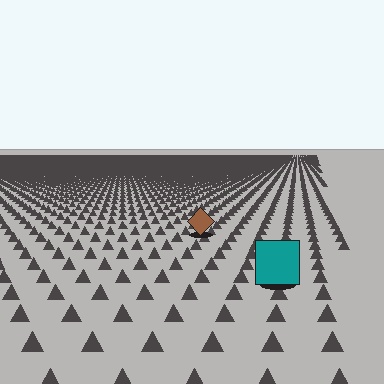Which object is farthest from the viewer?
The brown diamond is farthest from the viewer. It appears smaller and the ground texture around it is denser.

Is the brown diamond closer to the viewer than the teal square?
No. The teal square is closer — you can tell from the texture gradient: the ground texture is coarser near it.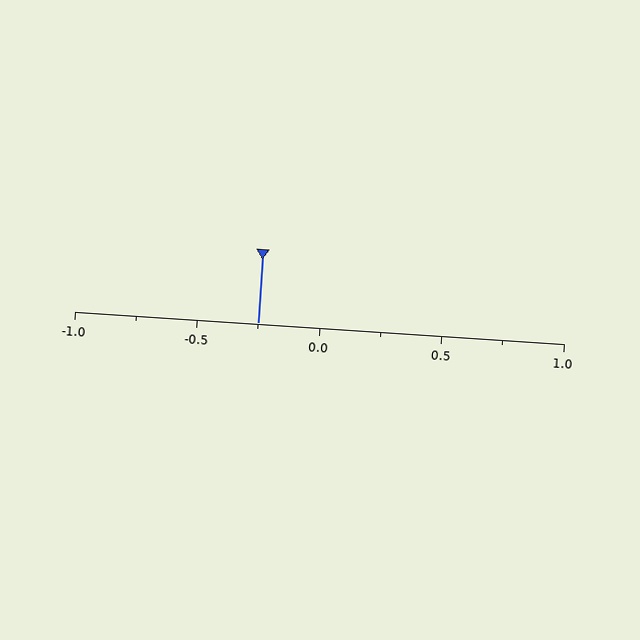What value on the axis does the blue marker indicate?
The marker indicates approximately -0.25.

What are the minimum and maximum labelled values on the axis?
The axis runs from -1.0 to 1.0.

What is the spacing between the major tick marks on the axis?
The major ticks are spaced 0.5 apart.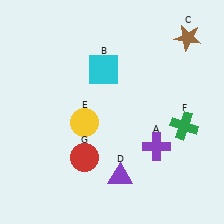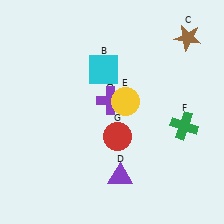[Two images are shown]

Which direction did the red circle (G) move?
The red circle (G) moved right.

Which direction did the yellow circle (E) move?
The yellow circle (E) moved right.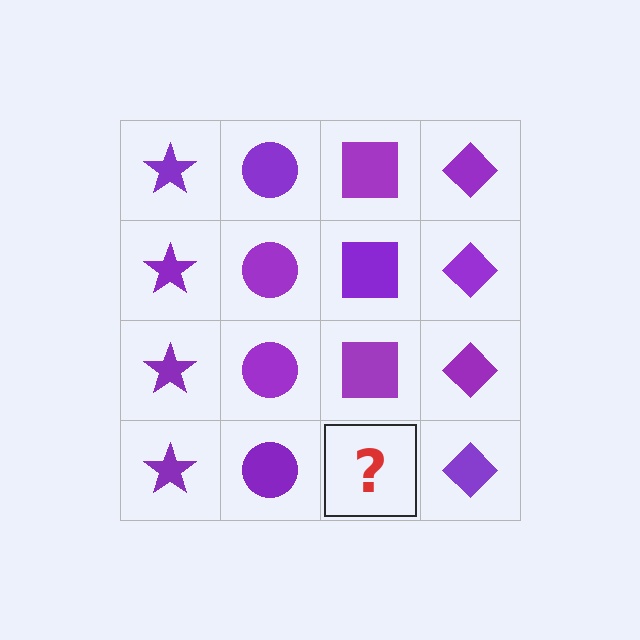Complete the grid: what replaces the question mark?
The question mark should be replaced with a purple square.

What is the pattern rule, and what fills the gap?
The rule is that each column has a consistent shape. The gap should be filled with a purple square.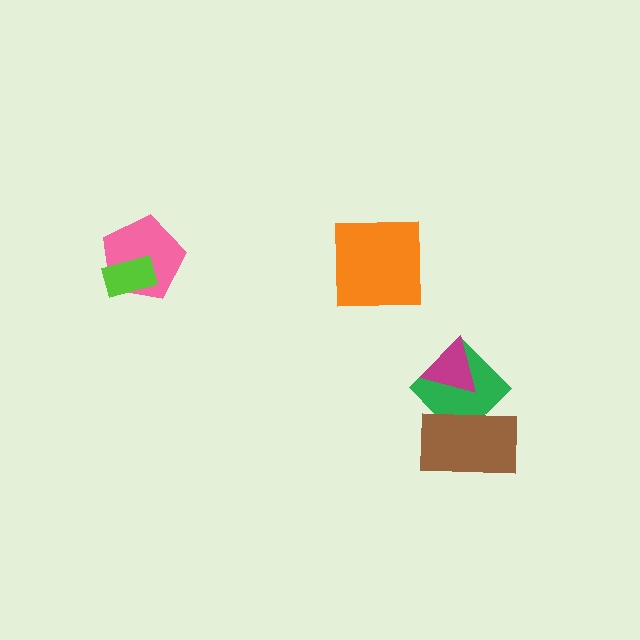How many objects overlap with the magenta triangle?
1 object overlaps with the magenta triangle.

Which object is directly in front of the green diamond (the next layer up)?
The magenta triangle is directly in front of the green diamond.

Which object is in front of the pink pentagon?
The lime rectangle is in front of the pink pentagon.